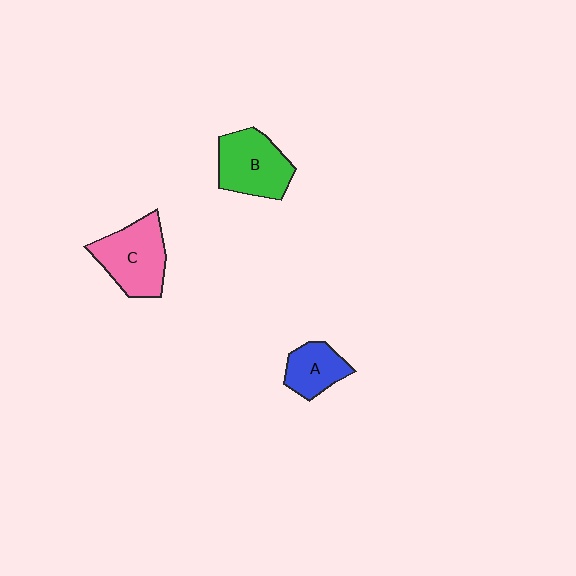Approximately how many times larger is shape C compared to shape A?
Approximately 1.7 times.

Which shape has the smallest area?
Shape A (blue).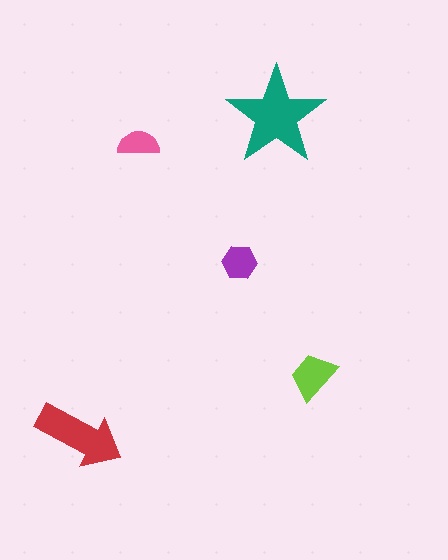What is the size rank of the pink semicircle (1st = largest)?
5th.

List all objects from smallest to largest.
The pink semicircle, the purple hexagon, the lime trapezoid, the red arrow, the teal star.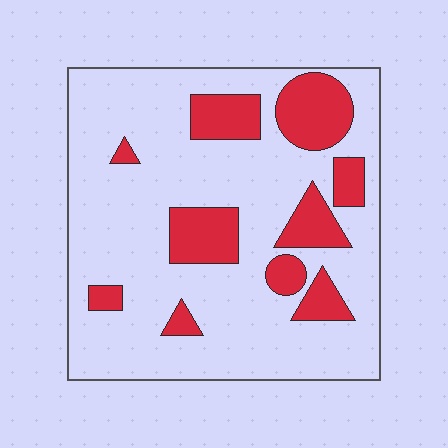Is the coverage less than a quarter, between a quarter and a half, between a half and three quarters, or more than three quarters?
Less than a quarter.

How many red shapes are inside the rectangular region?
10.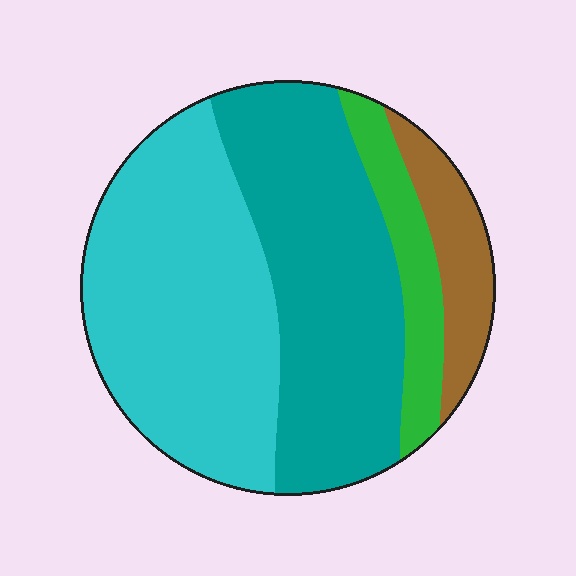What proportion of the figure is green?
Green takes up about one tenth (1/10) of the figure.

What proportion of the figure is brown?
Brown takes up about one tenth (1/10) of the figure.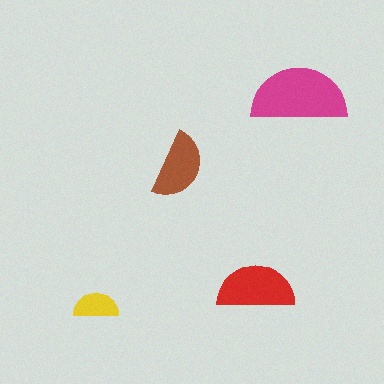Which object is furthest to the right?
The magenta semicircle is rightmost.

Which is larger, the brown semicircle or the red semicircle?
The red one.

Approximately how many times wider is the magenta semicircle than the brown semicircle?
About 1.5 times wider.